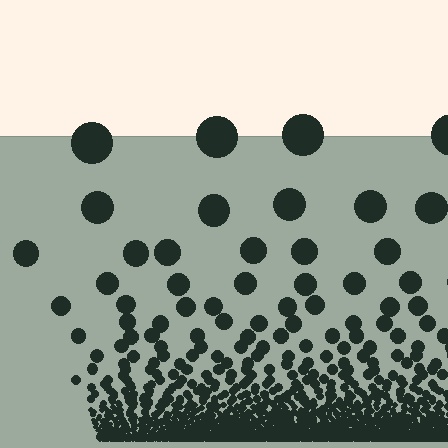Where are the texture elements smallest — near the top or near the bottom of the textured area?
Near the bottom.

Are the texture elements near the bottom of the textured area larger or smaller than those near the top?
Smaller. The gradient is inverted — elements near the bottom are smaller and denser.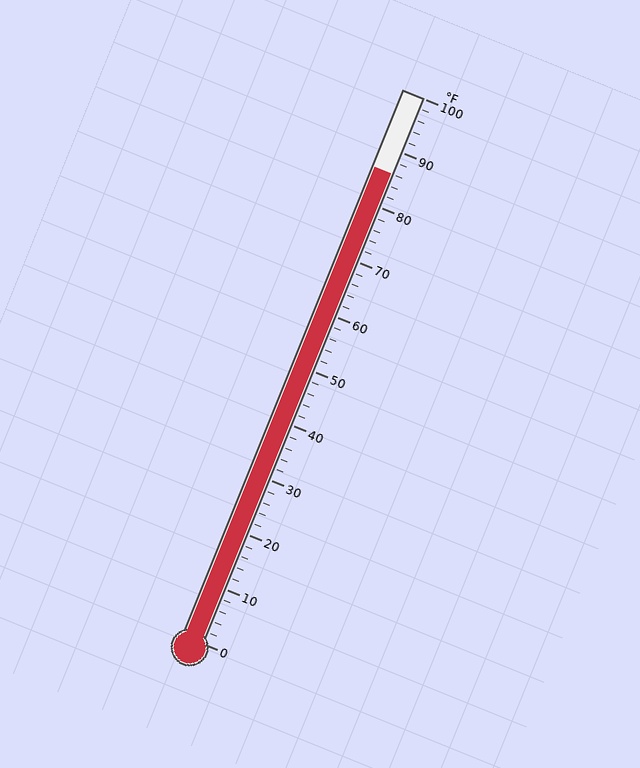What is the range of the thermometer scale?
The thermometer scale ranges from 0°F to 100°F.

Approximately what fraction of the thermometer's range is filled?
The thermometer is filled to approximately 85% of its range.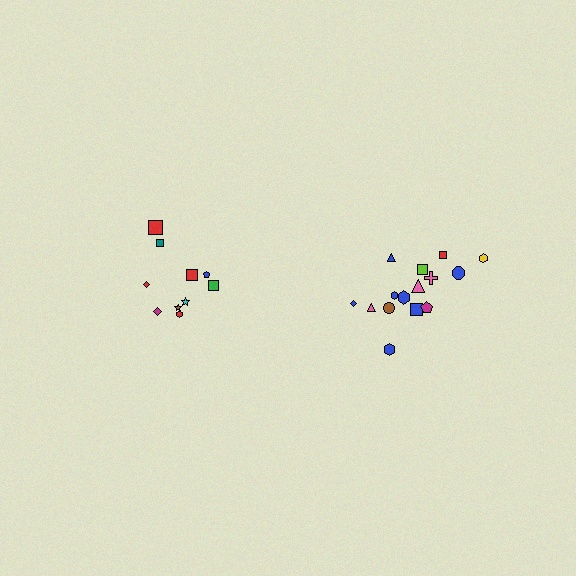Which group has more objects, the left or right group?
The right group.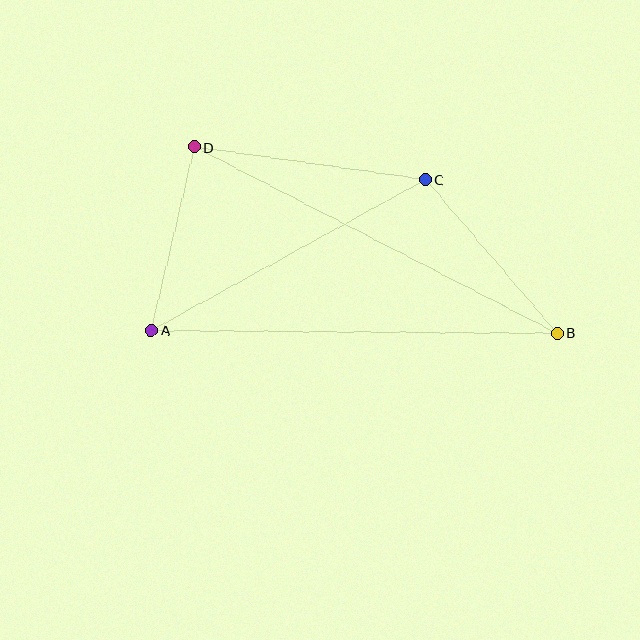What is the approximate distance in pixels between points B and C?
The distance between B and C is approximately 202 pixels.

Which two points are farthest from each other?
Points B and D are farthest from each other.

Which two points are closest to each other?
Points A and D are closest to each other.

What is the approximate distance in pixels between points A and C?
The distance between A and C is approximately 313 pixels.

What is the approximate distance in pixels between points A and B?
The distance between A and B is approximately 406 pixels.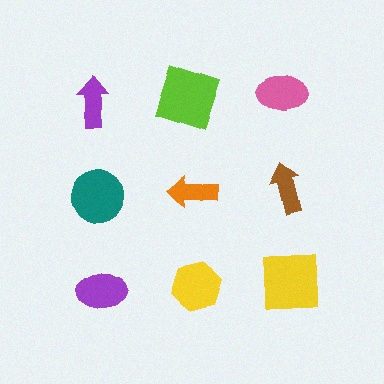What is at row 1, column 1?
A purple arrow.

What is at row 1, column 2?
A lime square.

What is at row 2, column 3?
A brown arrow.